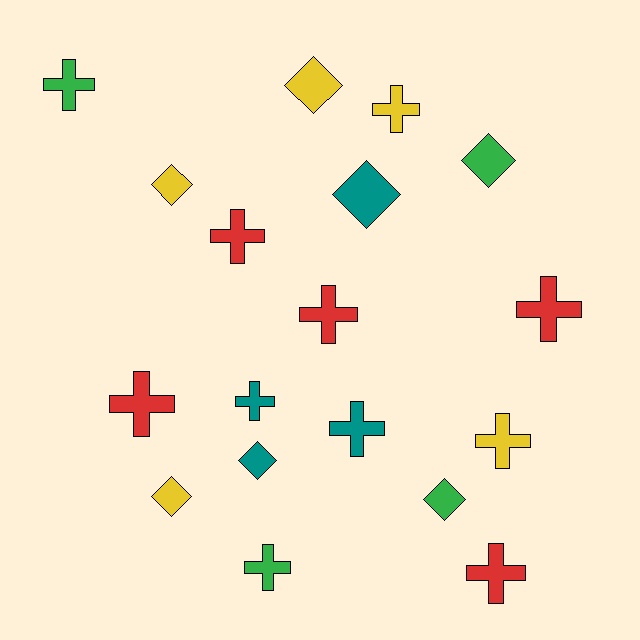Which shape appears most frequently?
Cross, with 11 objects.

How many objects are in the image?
There are 18 objects.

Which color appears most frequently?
Red, with 5 objects.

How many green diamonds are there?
There are 2 green diamonds.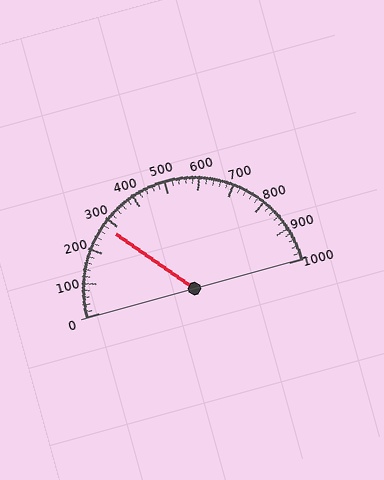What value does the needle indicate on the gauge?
The needle indicates approximately 280.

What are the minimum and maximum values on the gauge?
The gauge ranges from 0 to 1000.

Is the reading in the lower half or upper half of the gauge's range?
The reading is in the lower half of the range (0 to 1000).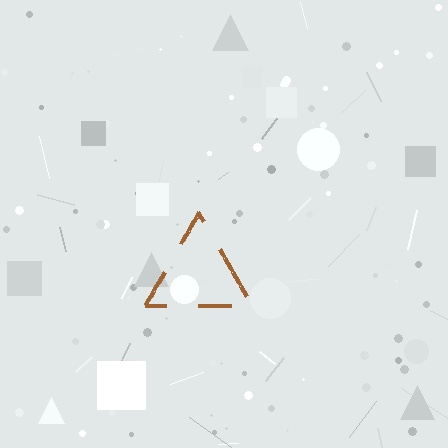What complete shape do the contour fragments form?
The contour fragments form a triangle.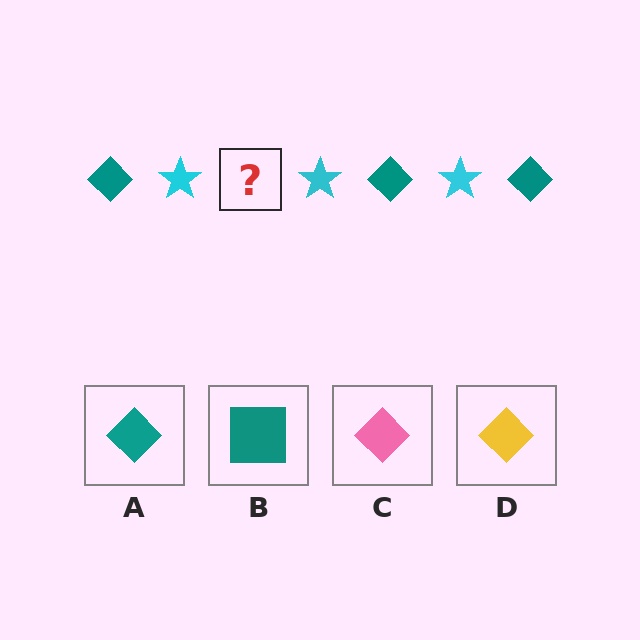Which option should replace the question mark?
Option A.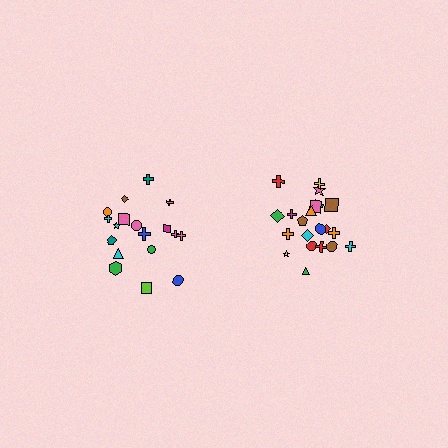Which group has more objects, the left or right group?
The right group.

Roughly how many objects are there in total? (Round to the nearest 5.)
Roughly 40 objects in total.